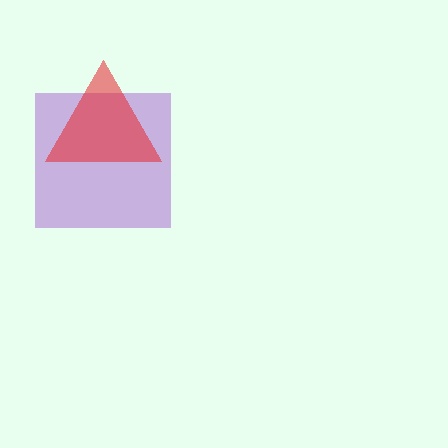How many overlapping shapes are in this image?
There are 2 overlapping shapes in the image.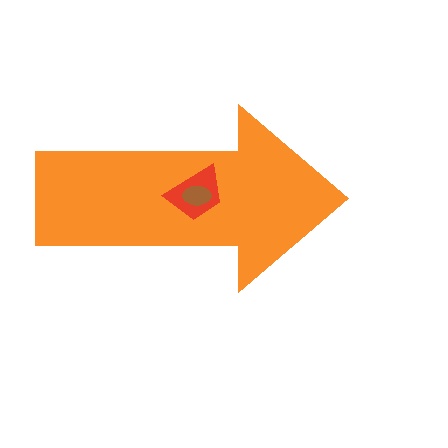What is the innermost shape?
The brown ellipse.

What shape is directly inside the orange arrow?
The red trapezoid.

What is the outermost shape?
The orange arrow.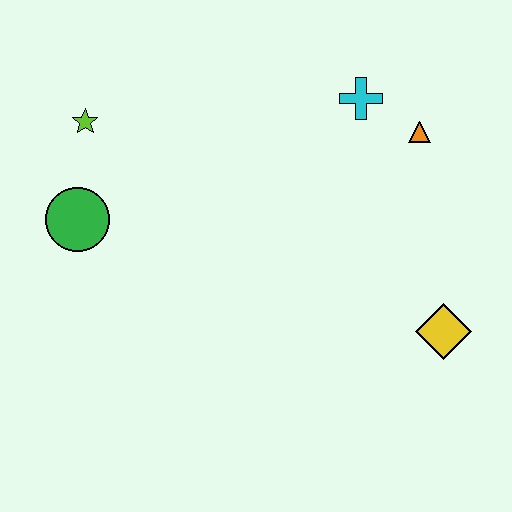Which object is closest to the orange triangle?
The cyan cross is closest to the orange triangle.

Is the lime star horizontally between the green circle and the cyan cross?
Yes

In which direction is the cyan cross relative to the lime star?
The cyan cross is to the right of the lime star.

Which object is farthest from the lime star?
The yellow diamond is farthest from the lime star.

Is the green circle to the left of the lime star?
Yes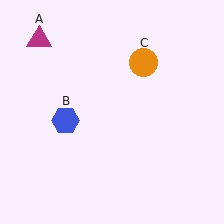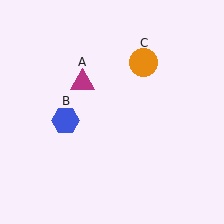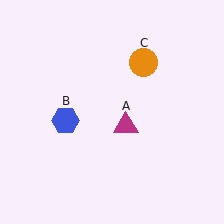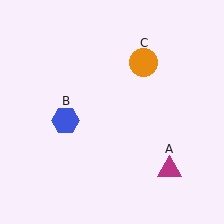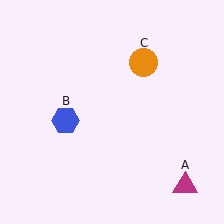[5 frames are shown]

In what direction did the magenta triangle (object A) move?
The magenta triangle (object A) moved down and to the right.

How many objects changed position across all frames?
1 object changed position: magenta triangle (object A).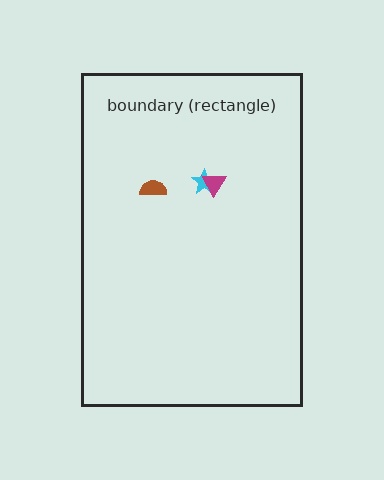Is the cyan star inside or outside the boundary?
Inside.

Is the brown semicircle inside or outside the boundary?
Inside.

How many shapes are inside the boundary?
3 inside, 0 outside.